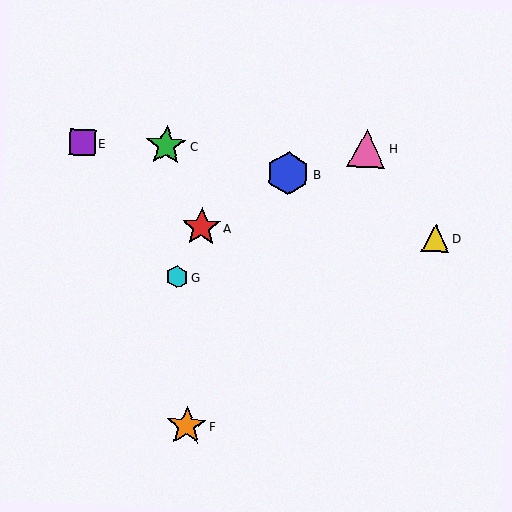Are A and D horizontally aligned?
Yes, both are at y≈227.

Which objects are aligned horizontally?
Objects A, D are aligned horizontally.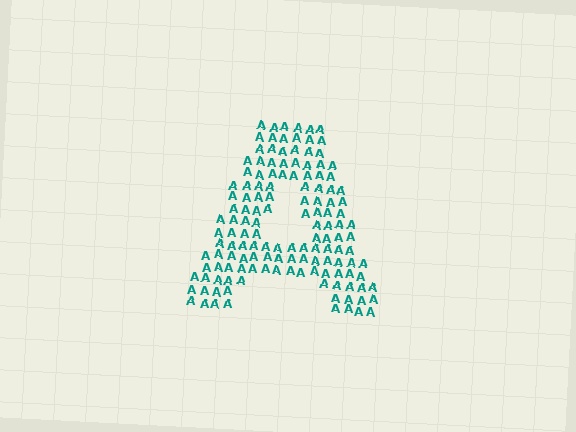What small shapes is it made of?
It is made of small letter A's.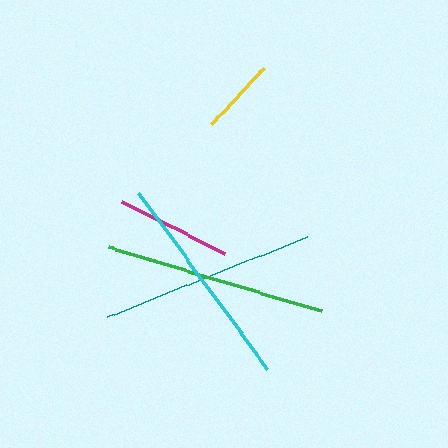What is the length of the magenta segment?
The magenta segment is approximately 114 pixels long.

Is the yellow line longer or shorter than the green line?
The green line is longer than the yellow line.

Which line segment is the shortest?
The yellow line is the shortest at approximately 78 pixels.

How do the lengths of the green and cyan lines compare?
The green and cyan lines are approximately the same length.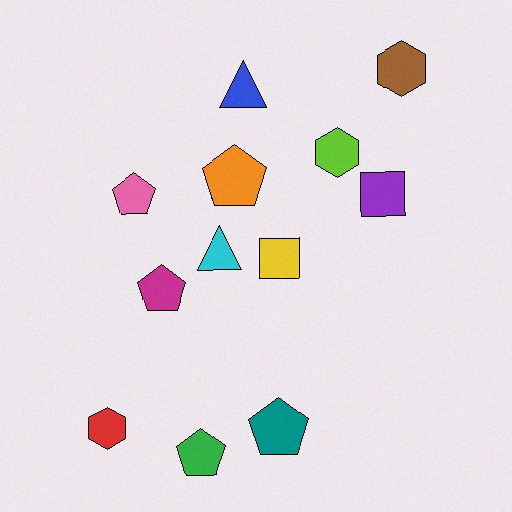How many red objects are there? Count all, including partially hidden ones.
There is 1 red object.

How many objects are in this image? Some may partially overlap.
There are 12 objects.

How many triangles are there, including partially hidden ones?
There are 2 triangles.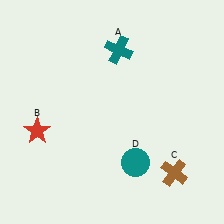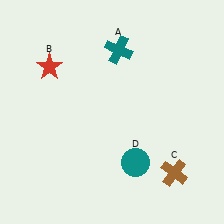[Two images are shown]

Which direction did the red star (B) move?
The red star (B) moved up.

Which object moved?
The red star (B) moved up.